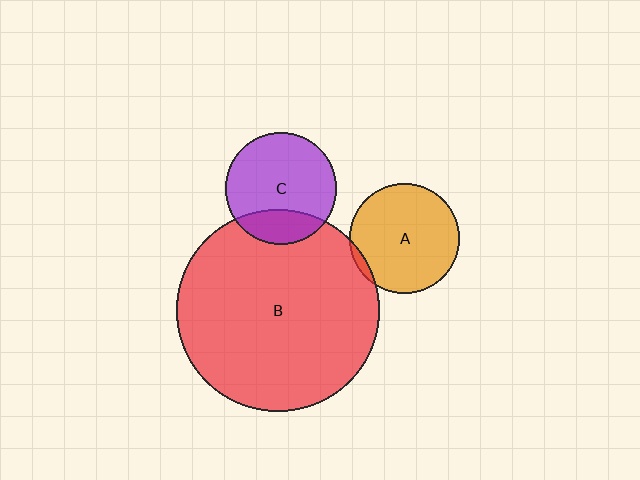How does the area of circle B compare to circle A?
Approximately 3.4 times.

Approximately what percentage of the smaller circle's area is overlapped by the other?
Approximately 5%.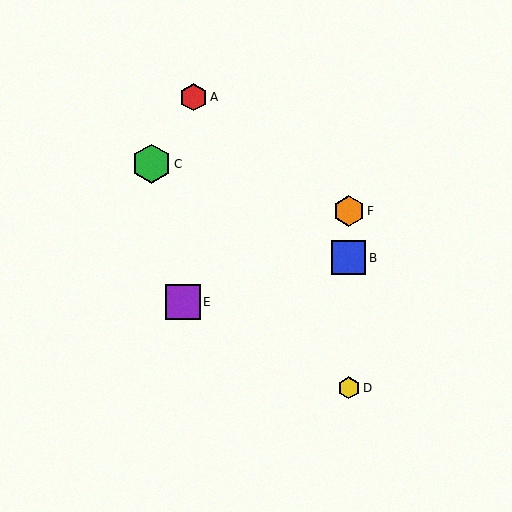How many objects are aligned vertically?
3 objects (B, D, F) are aligned vertically.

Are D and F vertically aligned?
Yes, both are at x≈349.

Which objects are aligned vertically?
Objects B, D, F are aligned vertically.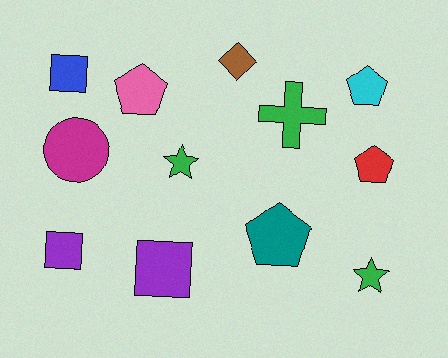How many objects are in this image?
There are 12 objects.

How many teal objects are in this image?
There is 1 teal object.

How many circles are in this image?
There is 1 circle.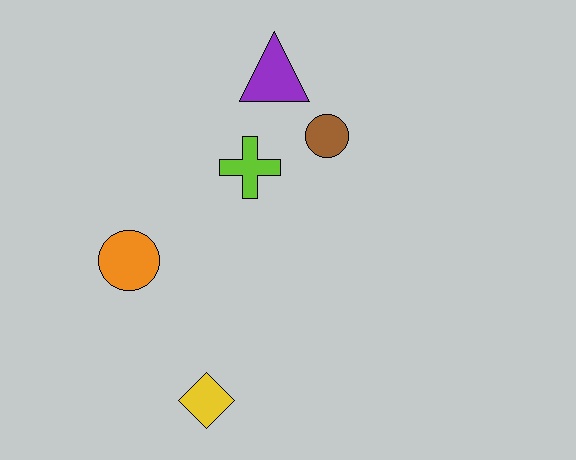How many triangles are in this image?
There is 1 triangle.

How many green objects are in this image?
There are no green objects.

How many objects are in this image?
There are 5 objects.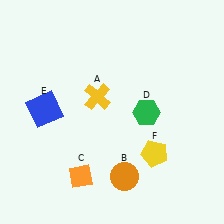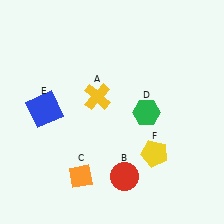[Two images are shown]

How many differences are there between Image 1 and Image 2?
There is 1 difference between the two images.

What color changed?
The circle (B) changed from orange in Image 1 to red in Image 2.